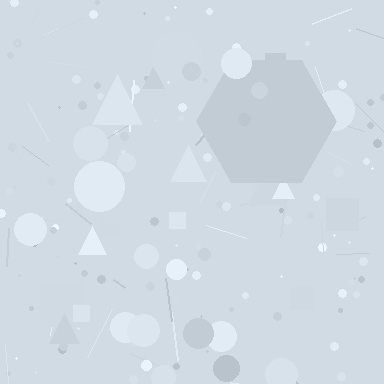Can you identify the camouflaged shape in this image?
The camouflaged shape is a hexagon.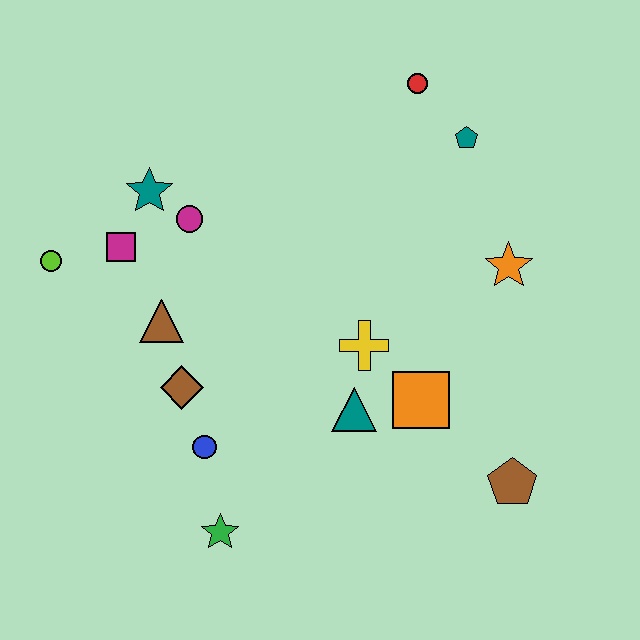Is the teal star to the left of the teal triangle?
Yes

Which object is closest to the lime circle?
The magenta square is closest to the lime circle.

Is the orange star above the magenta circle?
No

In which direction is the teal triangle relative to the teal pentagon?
The teal triangle is below the teal pentagon.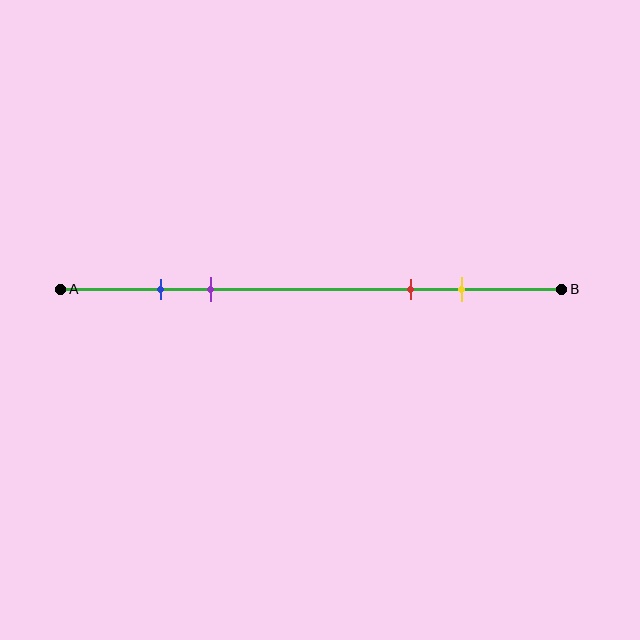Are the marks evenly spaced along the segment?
No, the marks are not evenly spaced.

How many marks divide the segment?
There are 4 marks dividing the segment.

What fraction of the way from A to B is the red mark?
The red mark is approximately 70% (0.7) of the way from A to B.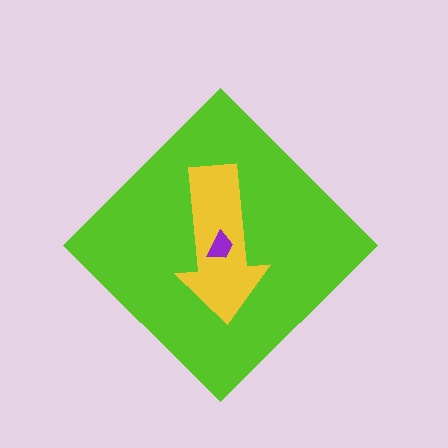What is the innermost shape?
The purple trapezoid.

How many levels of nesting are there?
3.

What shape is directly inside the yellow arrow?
The purple trapezoid.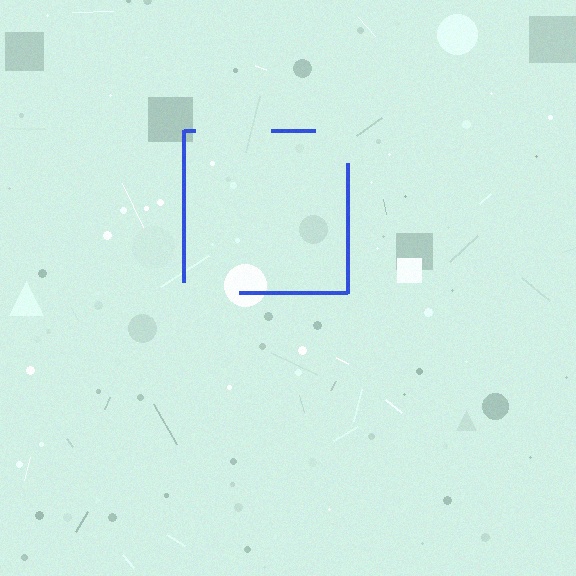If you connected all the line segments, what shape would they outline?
They would outline a square.